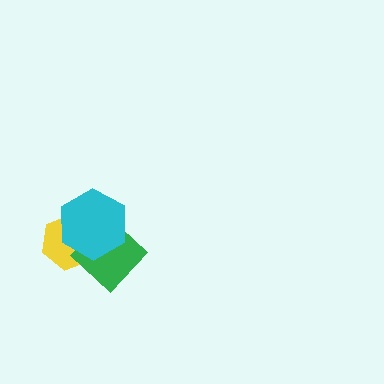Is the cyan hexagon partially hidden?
No, no other shape covers it.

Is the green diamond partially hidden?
Yes, it is partially covered by another shape.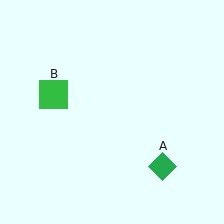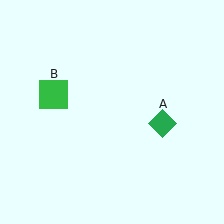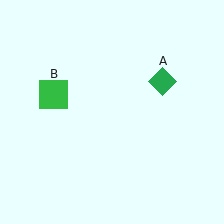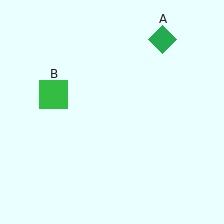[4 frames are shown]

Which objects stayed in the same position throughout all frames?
Green square (object B) remained stationary.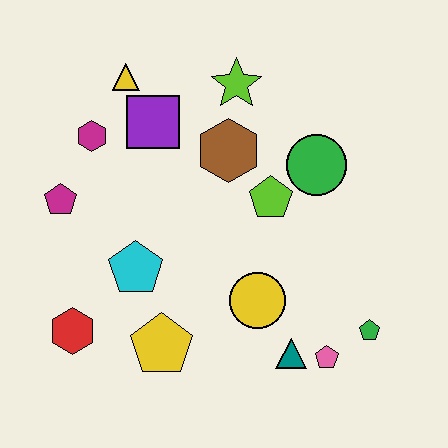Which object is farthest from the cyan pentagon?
The green pentagon is farthest from the cyan pentagon.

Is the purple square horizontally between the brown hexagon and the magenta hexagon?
Yes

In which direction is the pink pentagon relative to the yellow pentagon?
The pink pentagon is to the right of the yellow pentagon.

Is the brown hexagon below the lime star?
Yes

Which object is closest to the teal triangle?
The pink pentagon is closest to the teal triangle.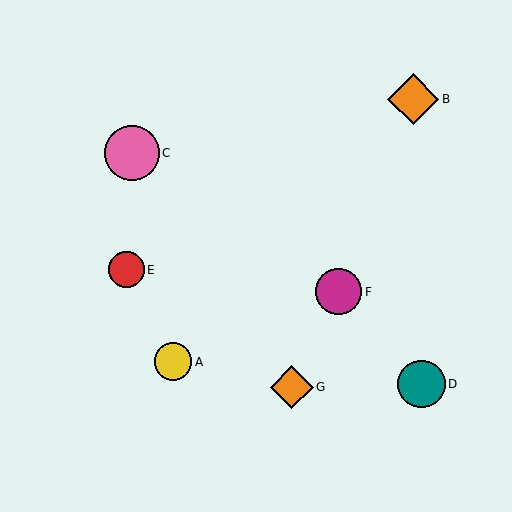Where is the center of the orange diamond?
The center of the orange diamond is at (292, 387).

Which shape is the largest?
The pink circle (labeled C) is the largest.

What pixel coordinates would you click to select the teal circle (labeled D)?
Click at (422, 384) to select the teal circle D.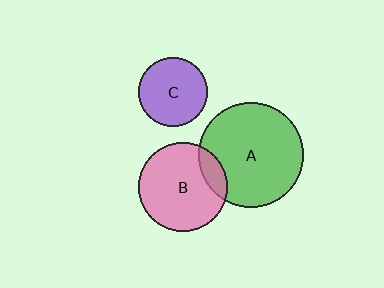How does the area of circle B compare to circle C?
Approximately 1.7 times.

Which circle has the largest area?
Circle A (green).